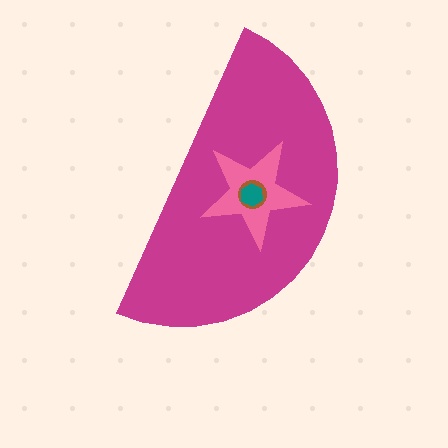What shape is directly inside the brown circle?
The teal hexagon.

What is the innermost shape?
The teal hexagon.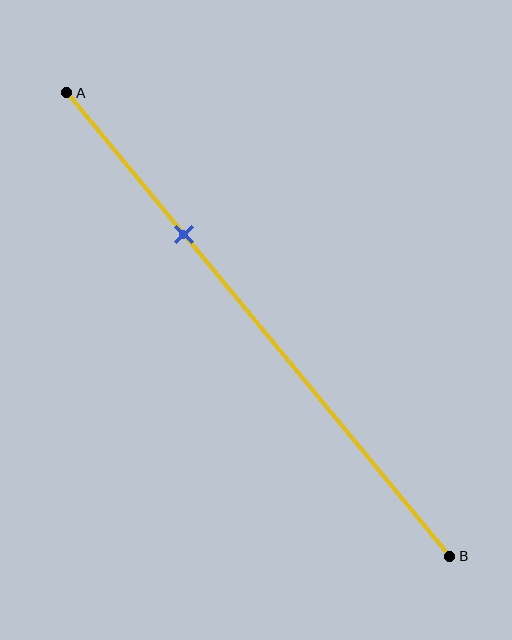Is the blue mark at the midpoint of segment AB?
No, the mark is at about 30% from A, not at the 50% midpoint.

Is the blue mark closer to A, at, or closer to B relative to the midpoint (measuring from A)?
The blue mark is closer to point A than the midpoint of segment AB.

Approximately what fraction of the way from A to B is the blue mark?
The blue mark is approximately 30% of the way from A to B.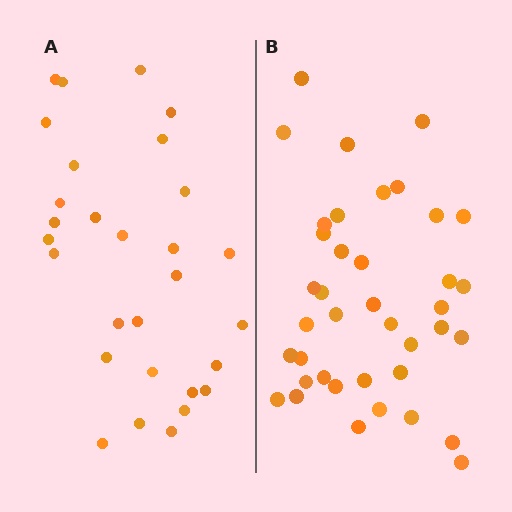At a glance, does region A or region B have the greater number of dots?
Region B (the right region) has more dots.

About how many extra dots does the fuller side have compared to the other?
Region B has roughly 10 or so more dots than region A.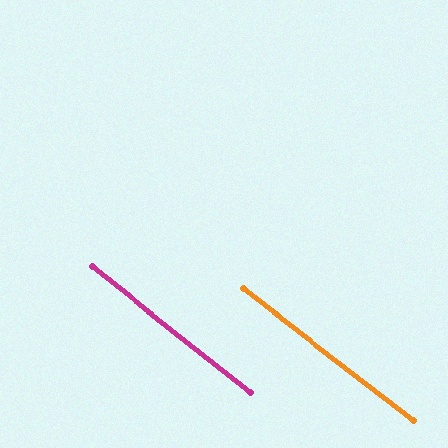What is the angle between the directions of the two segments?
Approximately 0 degrees.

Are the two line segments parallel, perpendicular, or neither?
Parallel — their directions differ by only 0.5°.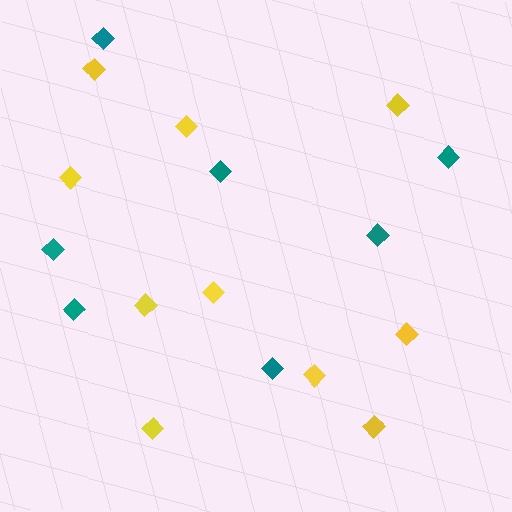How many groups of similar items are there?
There are 2 groups: one group of teal diamonds (7) and one group of yellow diamonds (10).